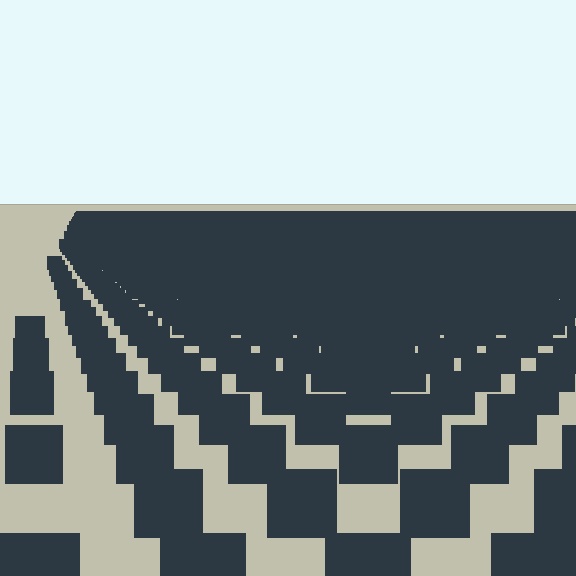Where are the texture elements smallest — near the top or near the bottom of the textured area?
Near the top.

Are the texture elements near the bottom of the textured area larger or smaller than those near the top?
Larger. Near the bottom, elements are closer to the viewer and appear at a bigger on-screen size.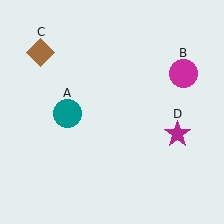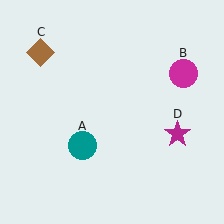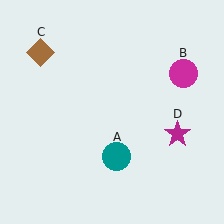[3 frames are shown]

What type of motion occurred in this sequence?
The teal circle (object A) rotated counterclockwise around the center of the scene.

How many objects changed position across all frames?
1 object changed position: teal circle (object A).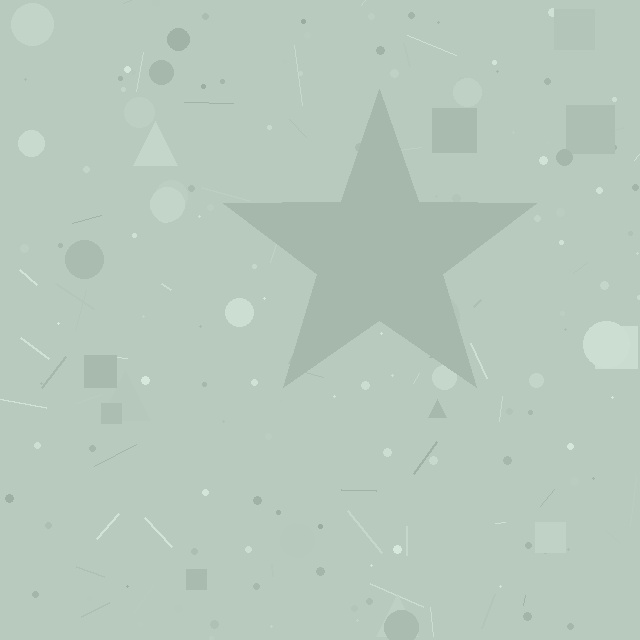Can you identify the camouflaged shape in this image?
The camouflaged shape is a star.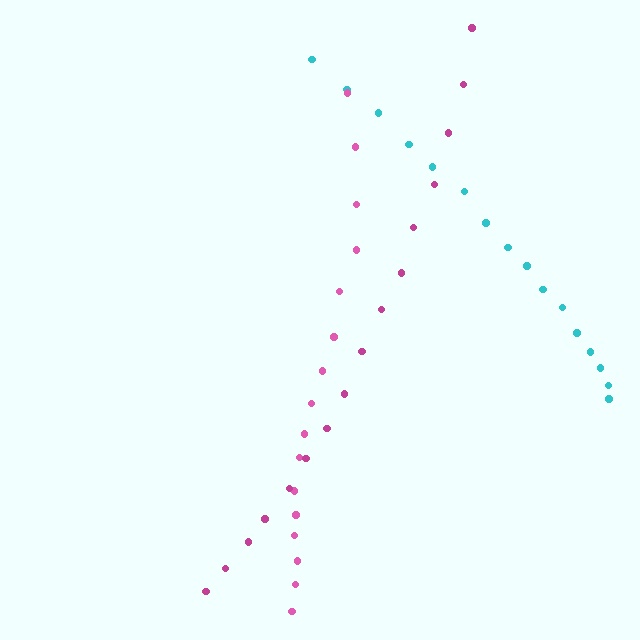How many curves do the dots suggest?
There are 3 distinct paths.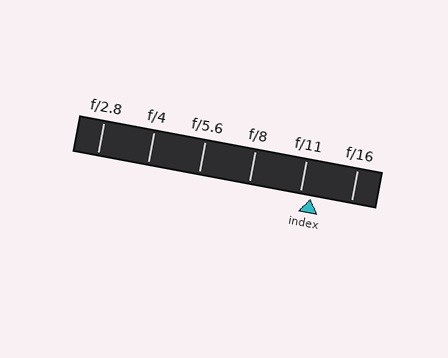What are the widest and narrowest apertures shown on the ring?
The widest aperture shown is f/2.8 and the narrowest is f/16.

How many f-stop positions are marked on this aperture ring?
There are 6 f-stop positions marked.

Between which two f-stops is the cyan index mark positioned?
The index mark is between f/11 and f/16.